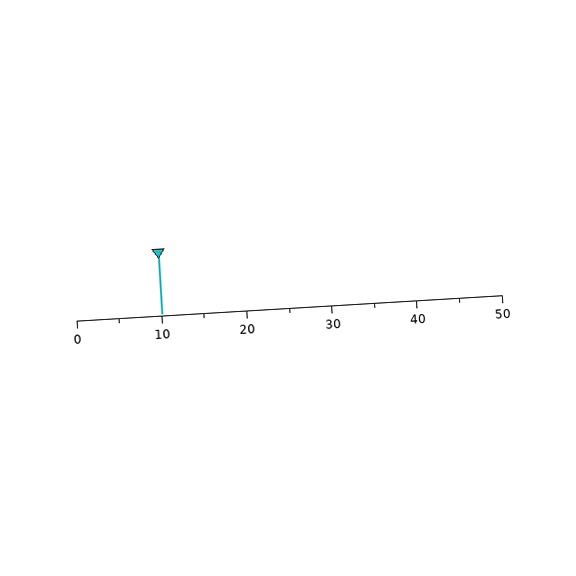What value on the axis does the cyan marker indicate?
The marker indicates approximately 10.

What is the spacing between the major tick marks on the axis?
The major ticks are spaced 10 apart.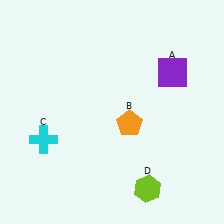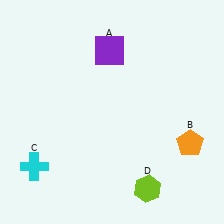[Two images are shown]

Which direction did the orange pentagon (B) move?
The orange pentagon (B) moved right.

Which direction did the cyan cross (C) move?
The cyan cross (C) moved down.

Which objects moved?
The objects that moved are: the purple square (A), the orange pentagon (B), the cyan cross (C).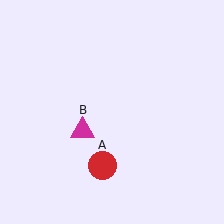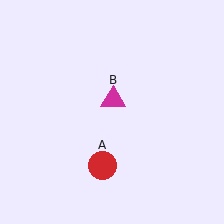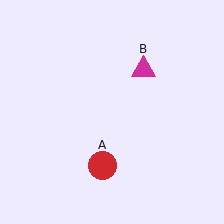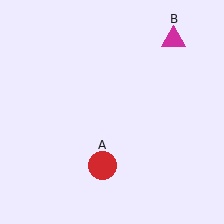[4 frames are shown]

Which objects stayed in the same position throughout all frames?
Red circle (object A) remained stationary.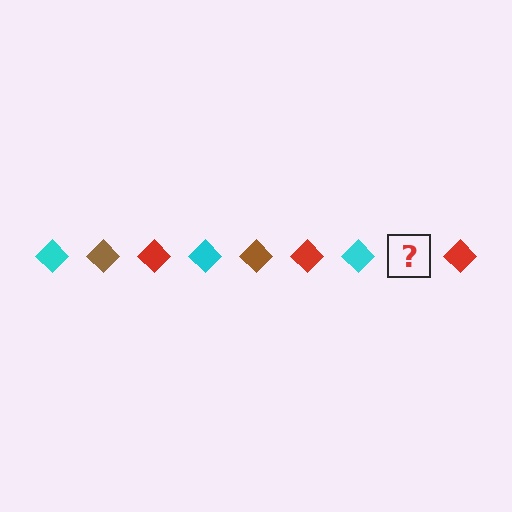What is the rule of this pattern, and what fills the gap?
The rule is that the pattern cycles through cyan, brown, red diamonds. The gap should be filled with a brown diamond.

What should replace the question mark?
The question mark should be replaced with a brown diamond.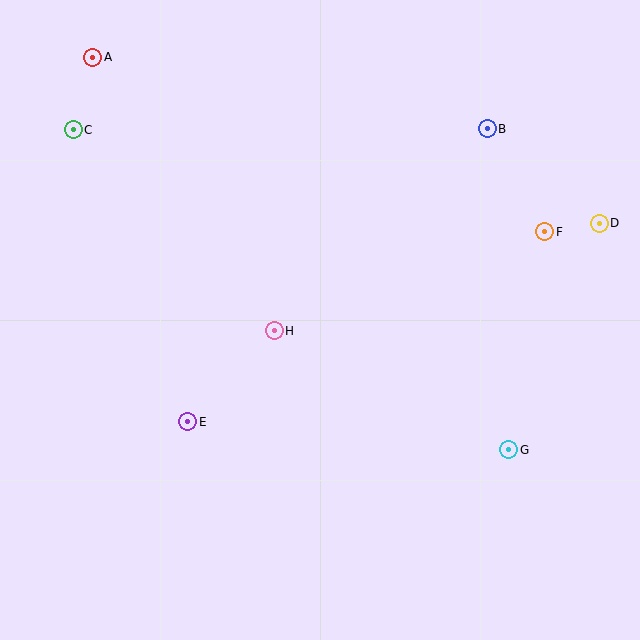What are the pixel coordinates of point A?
Point A is at (93, 57).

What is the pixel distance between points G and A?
The distance between G and A is 572 pixels.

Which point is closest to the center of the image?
Point H at (274, 331) is closest to the center.